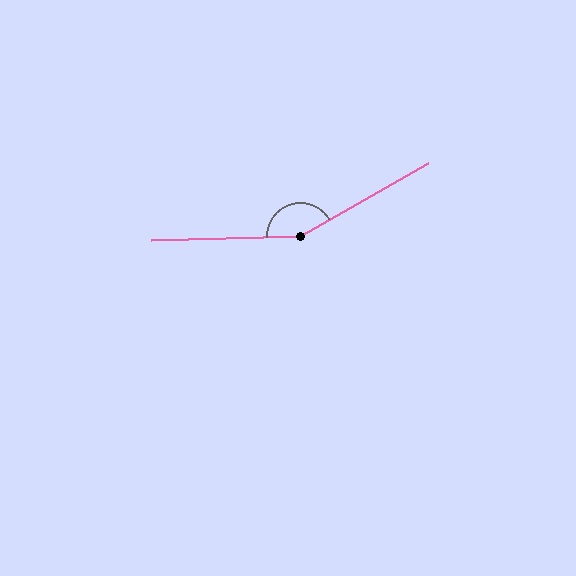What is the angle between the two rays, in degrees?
Approximately 151 degrees.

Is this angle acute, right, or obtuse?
It is obtuse.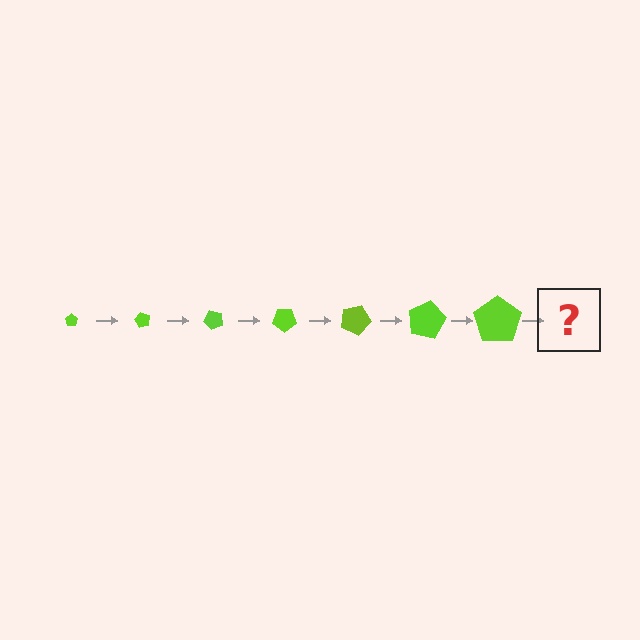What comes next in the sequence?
The next element should be a pentagon, larger than the previous one and rotated 420 degrees from the start.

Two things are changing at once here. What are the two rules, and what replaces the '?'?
The two rules are that the pentagon grows larger each step and it rotates 60 degrees each step. The '?' should be a pentagon, larger than the previous one and rotated 420 degrees from the start.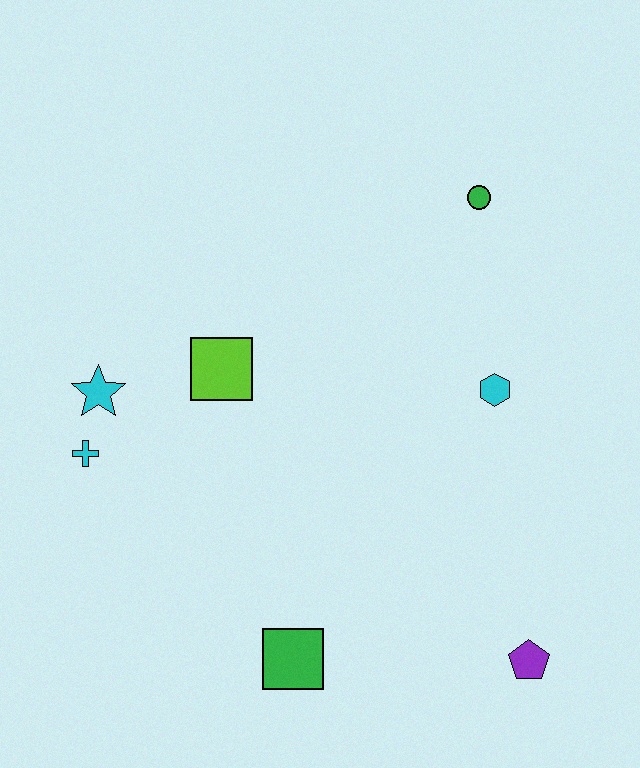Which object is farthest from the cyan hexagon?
The cyan cross is farthest from the cyan hexagon.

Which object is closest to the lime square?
The cyan star is closest to the lime square.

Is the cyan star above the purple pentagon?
Yes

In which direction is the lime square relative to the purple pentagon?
The lime square is to the left of the purple pentagon.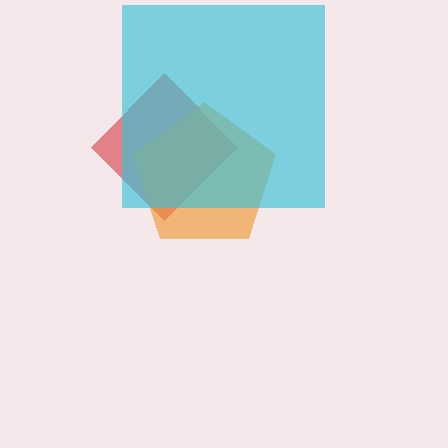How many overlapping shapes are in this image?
There are 3 overlapping shapes in the image.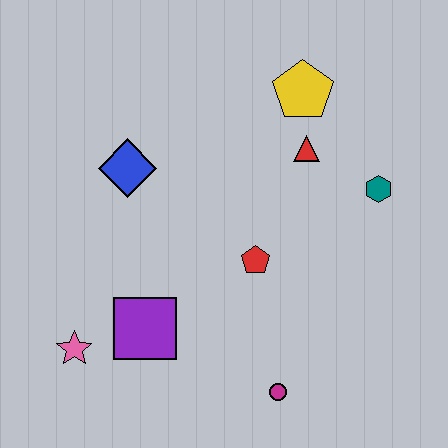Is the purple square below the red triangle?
Yes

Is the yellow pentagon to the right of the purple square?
Yes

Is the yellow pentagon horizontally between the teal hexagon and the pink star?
Yes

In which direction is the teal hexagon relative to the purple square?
The teal hexagon is to the right of the purple square.